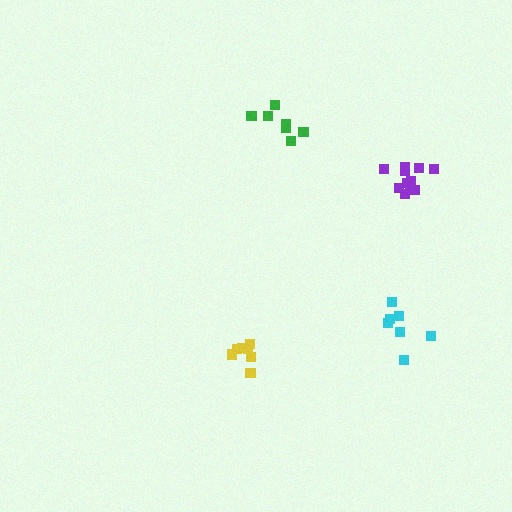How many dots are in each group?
Group 1: 7 dots, Group 2: 7 dots, Group 3: 7 dots, Group 4: 11 dots (32 total).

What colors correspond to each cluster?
The clusters are colored: cyan, green, yellow, purple.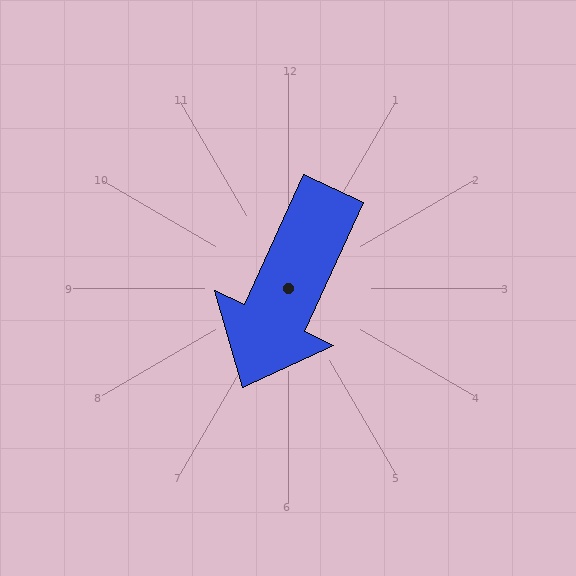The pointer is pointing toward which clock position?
Roughly 7 o'clock.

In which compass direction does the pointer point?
Southwest.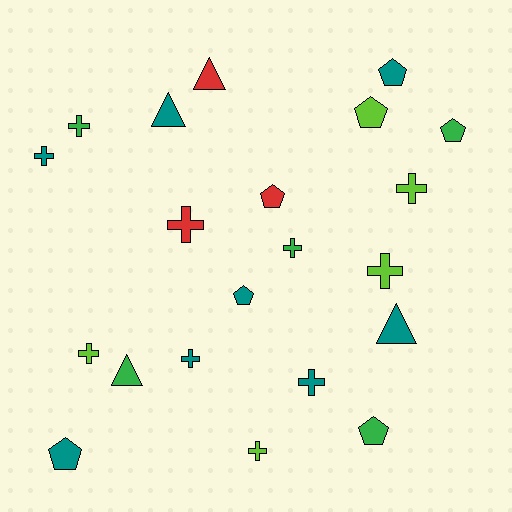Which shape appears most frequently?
Cross, with 10 objects.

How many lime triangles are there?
There are no lime triangles.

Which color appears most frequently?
Teal, with 8 objects.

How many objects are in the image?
There are 21 objects.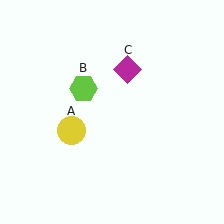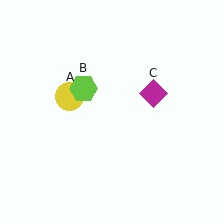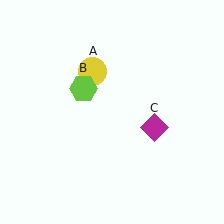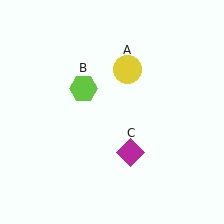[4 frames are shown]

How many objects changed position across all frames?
2 objects changed position: yellow circle (object A), magenta diamond (object C).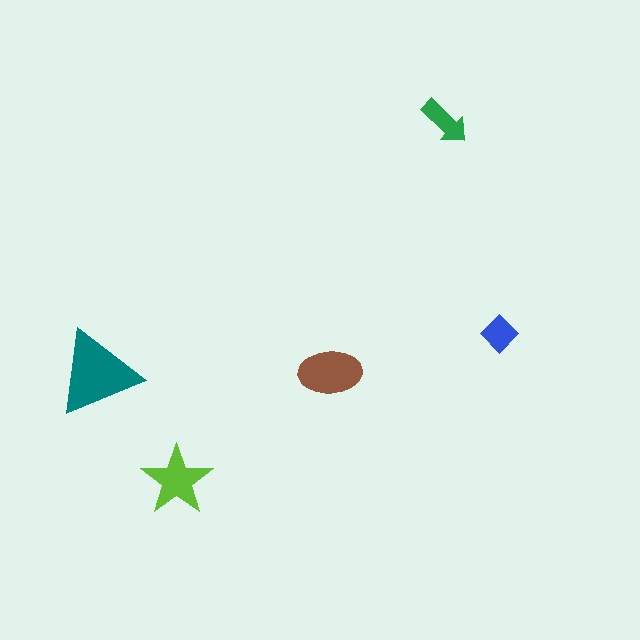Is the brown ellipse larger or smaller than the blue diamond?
Larger.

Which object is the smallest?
The blue diamond.